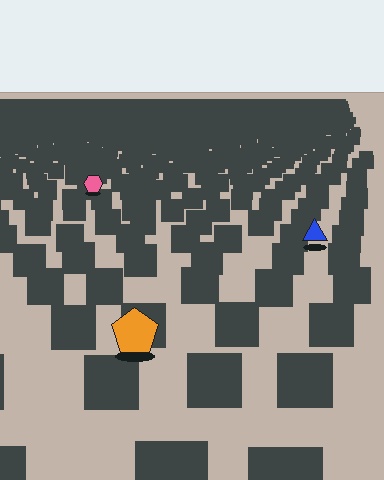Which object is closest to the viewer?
The orange pentagon is closest. The texture marks near it are larger and more spread out.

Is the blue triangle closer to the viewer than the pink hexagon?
Yes. The blue triangle is closer — you can tell from the texture gradient: the ground texture is coarser near it.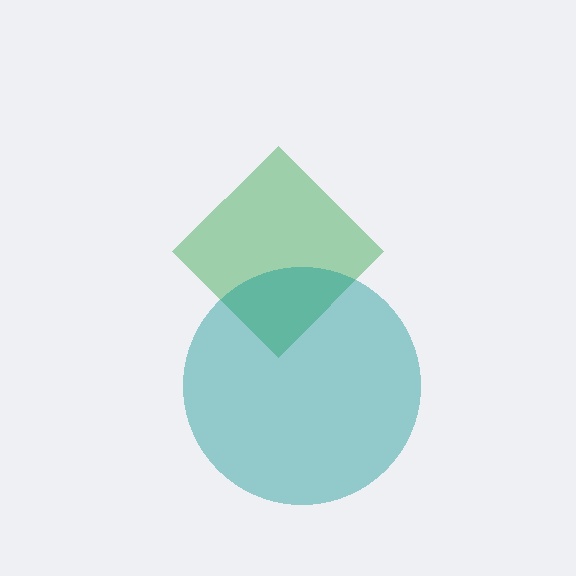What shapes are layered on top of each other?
The layered shapes are: a green diamond, a teal circle.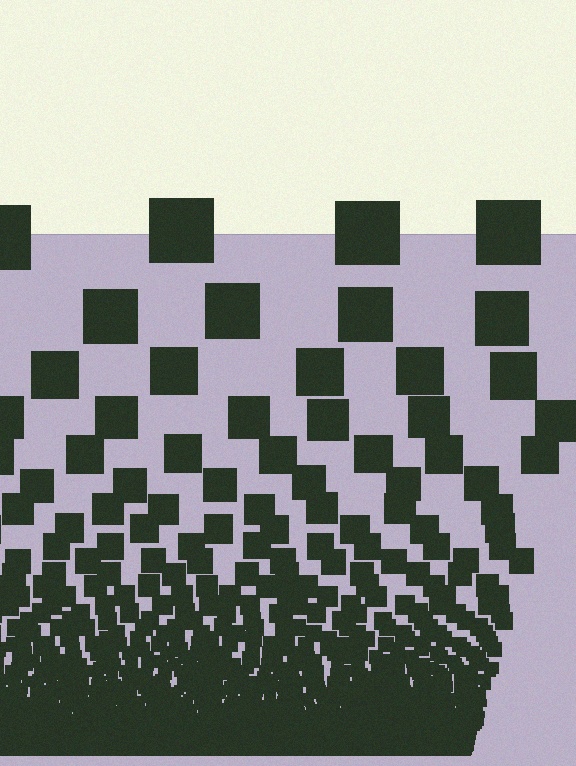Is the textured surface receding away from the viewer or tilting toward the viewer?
The surface appears to tilt toward the viewer. Texture elements get larger and sparser toward the top.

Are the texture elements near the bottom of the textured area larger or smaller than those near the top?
Smaller. The gradient is inverted — elements near the bottom are smaller and denser.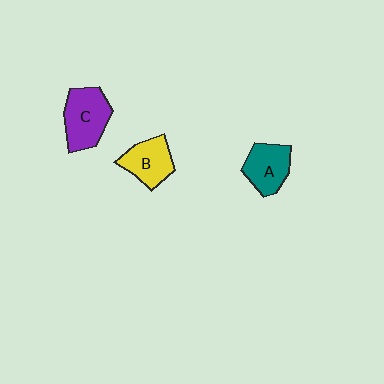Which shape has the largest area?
Shape C (purple).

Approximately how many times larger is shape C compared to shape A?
Approximately 1.3 times.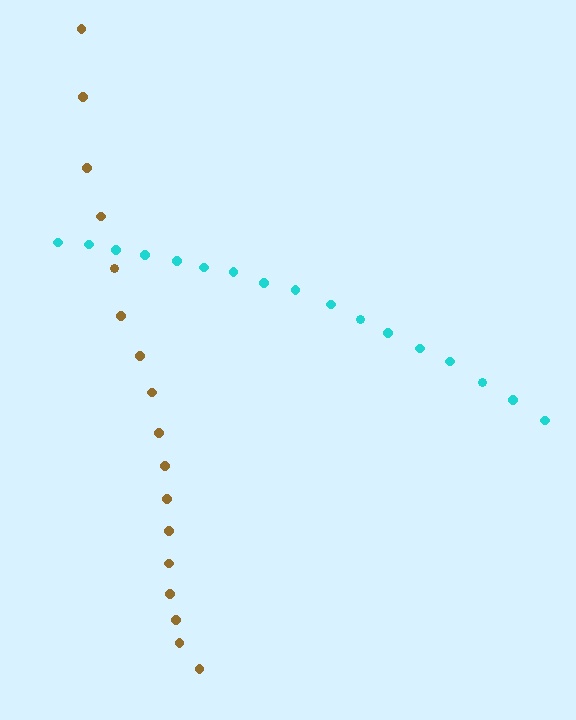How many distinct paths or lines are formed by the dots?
There are 2 distinct paths.